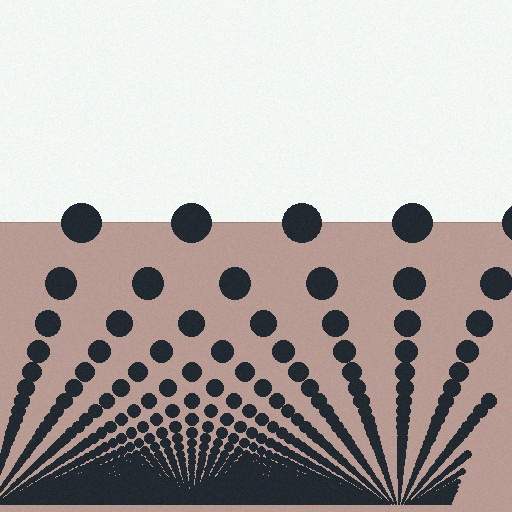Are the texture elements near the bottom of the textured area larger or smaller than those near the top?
Smaller. The gradient is inverted — elements near the bottom are smaller and denser.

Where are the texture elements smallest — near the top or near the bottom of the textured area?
Near the bottom.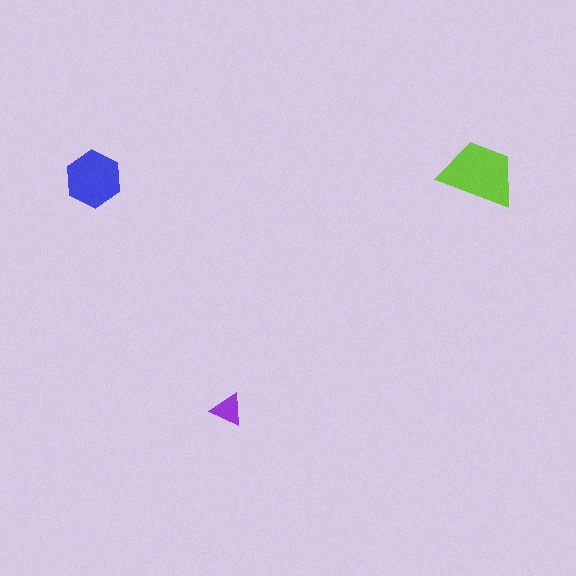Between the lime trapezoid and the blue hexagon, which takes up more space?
The lime trapezoid.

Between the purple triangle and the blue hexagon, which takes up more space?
The blue hexagon.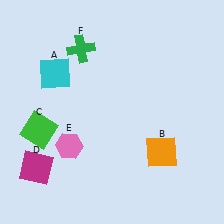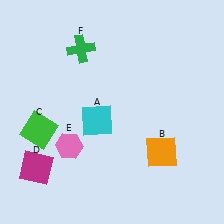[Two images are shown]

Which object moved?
The cyan square (A) moved down.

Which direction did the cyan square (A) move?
The cyan square (A) moved down.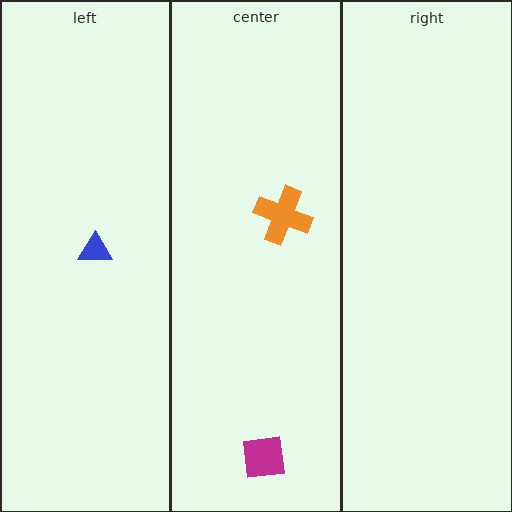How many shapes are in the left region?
1.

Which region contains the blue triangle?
The left region.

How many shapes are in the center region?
2.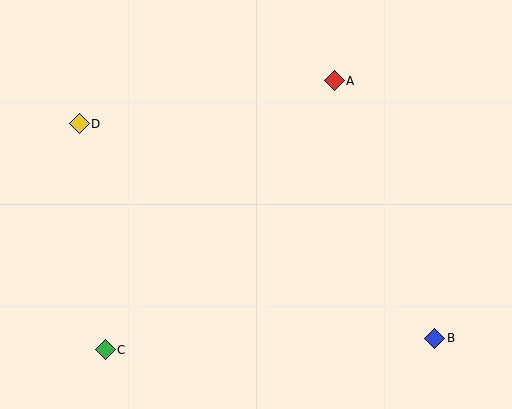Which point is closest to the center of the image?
Point A at (334, 81) is closest to the center.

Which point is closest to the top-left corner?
Point D is closest to the top-left corner.